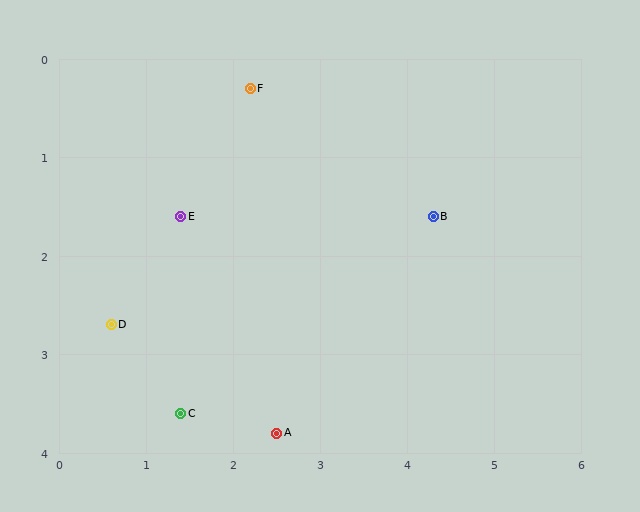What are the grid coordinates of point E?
Point E is at approximately (1.4, 1.6).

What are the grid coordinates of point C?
Point C is at approximately (1.4, 3.6).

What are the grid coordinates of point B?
Point B is at approximately (4.3, 1.6).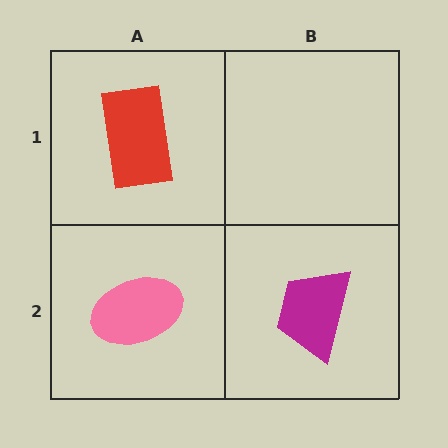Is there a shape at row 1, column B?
No, that cell is empty.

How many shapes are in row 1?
1 shape.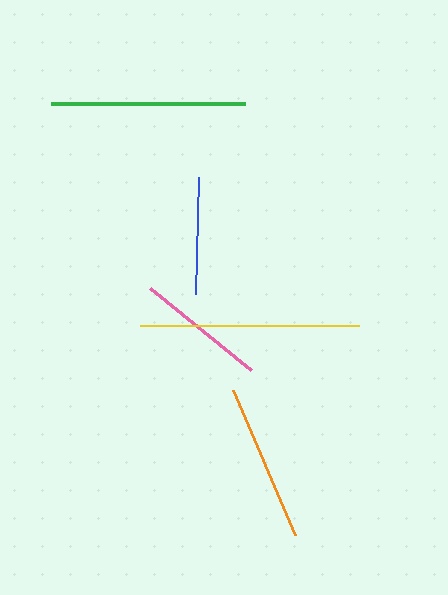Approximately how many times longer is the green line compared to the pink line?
The green line is approximately 1.5 times the length of the pink line.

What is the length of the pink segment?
The pink segment is approximately 130 pixels long.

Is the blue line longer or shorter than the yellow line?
The yellow line is longer than the blue line.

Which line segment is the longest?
The yellow line is the longest at approximately 220 pixels.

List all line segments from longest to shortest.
From longest to shortest: yellow, green, orange, pink, blue.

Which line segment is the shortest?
The blue line is the shortest at approximately 116 pixels.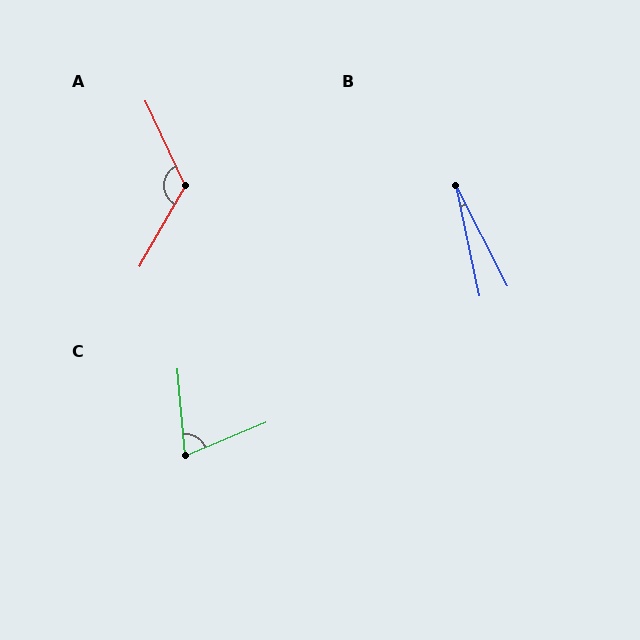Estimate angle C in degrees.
Approximately 72 degrees.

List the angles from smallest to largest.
B (15°), C (72°), A (125°).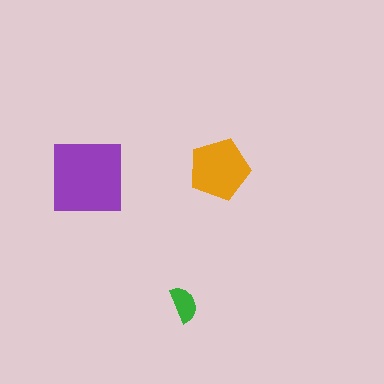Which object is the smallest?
The green semicircle.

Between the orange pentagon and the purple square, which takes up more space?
The purple square.